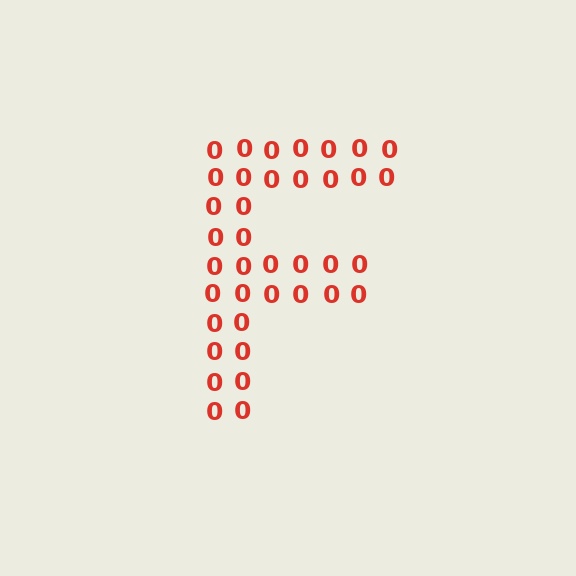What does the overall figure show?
The overall figure shows the letter F.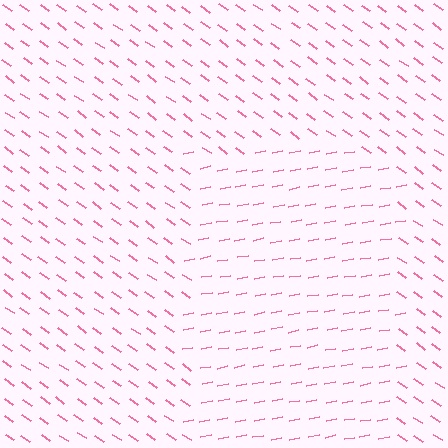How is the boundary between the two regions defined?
The boundary is defined purely by a change in line orientation (approximately 45 degrees difference). All lines are the same color and thickness.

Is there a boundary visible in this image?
Yes, there is a texture boundary formed by a change in line orientation.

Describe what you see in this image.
The image is filled with small pink line segments. A rectangle region in the image has lines oriented differently from the surrounding lines, creating a visible texture boundary.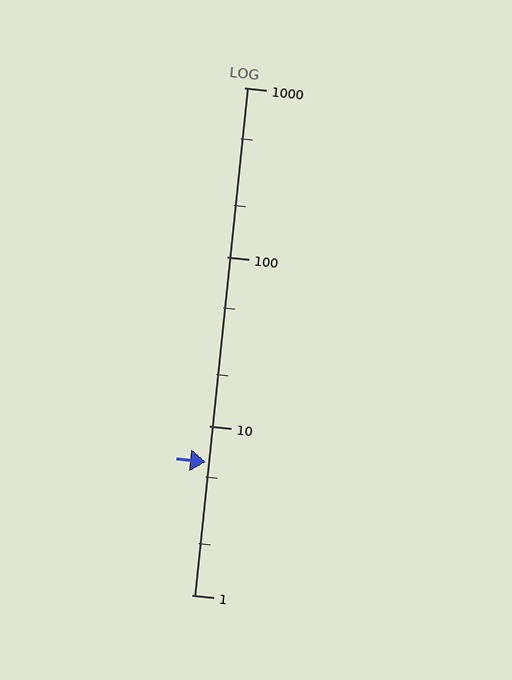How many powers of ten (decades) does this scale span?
The scale spans 3 decades, from 1 to 1000.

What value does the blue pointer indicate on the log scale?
The pointer indicates approximately 6.1.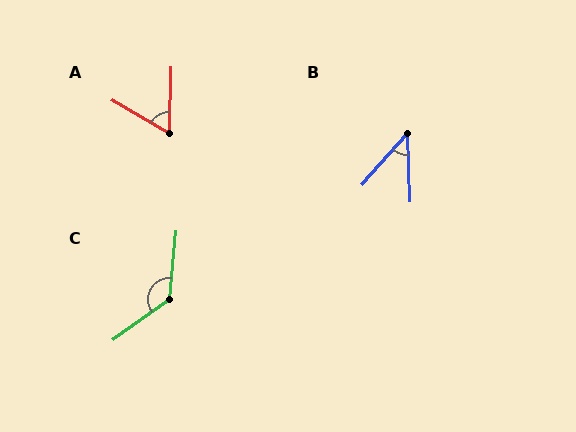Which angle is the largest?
C, at approximately 131 degrees.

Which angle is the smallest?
B, at approximately 44 degrees.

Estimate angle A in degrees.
Approximately 60 degrees.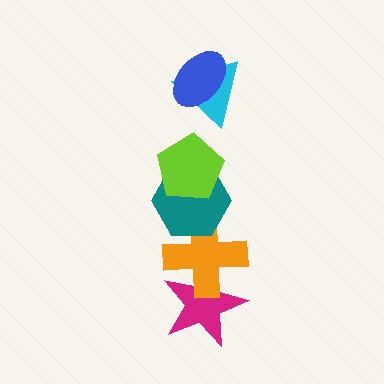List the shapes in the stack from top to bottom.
From top to bottom: the blue ellipse, the cyan triangle, the lime pentagon, the teal hexagon, the orange cross, the magenta star.